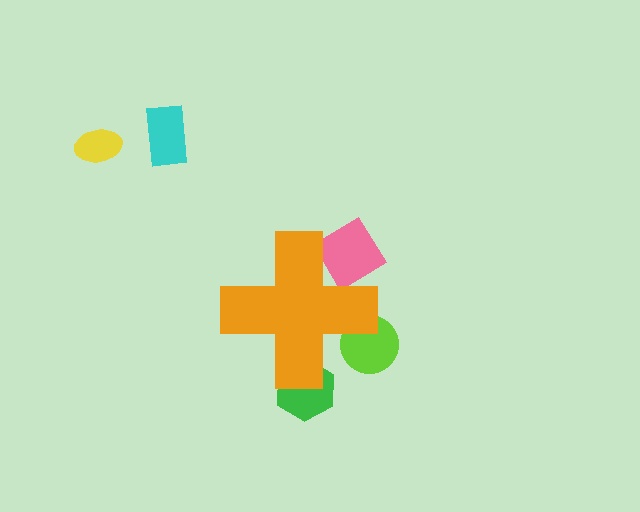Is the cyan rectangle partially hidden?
No, the cyan rectangle is fully visible.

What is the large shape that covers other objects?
An orange cross.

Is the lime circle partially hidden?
Yes, the lime circle is partially hidden behind the orange cross.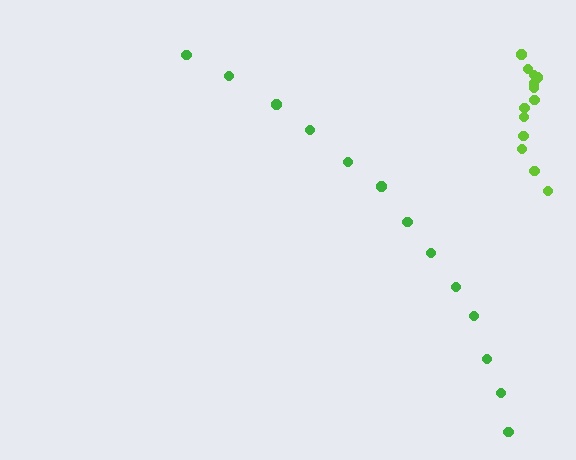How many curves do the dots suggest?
There are 2 distinct paths.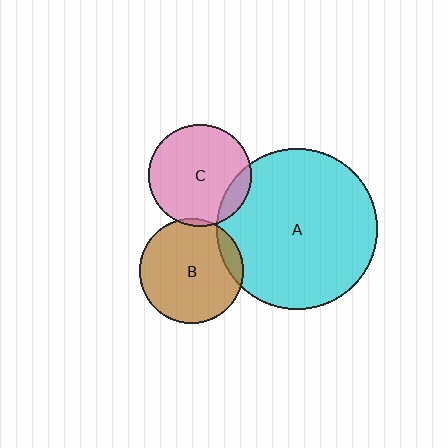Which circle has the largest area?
Circle A (cyan).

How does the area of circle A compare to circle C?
Approximately 2.5 times.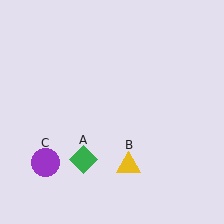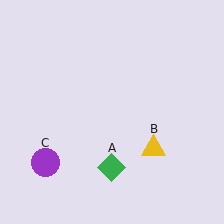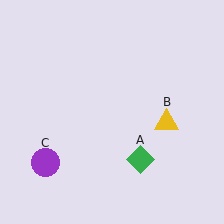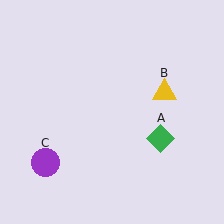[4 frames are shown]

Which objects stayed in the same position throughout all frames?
Purple circle (object C) remained stationary.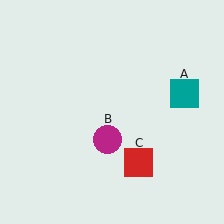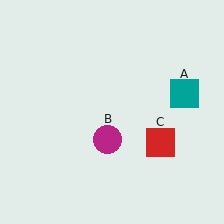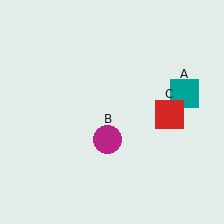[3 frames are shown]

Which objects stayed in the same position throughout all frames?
Teal square (object A) and magenta circle (object B) remained stationary.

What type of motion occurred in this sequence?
The red square (object C) rotated counterclockwise around the center of the scene.